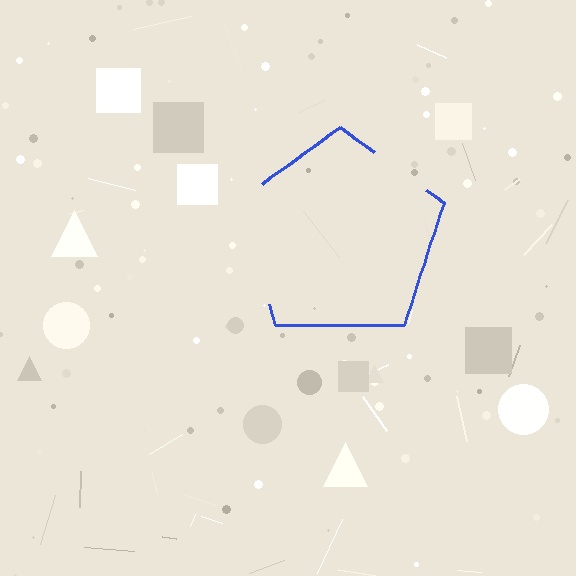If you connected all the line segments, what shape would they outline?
They would outline a pentagon.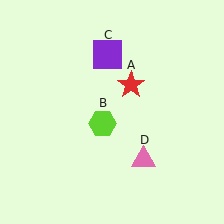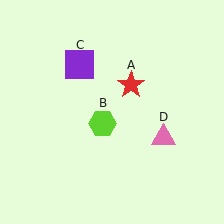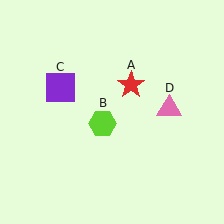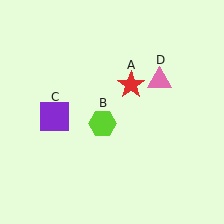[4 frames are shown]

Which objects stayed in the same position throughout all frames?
Red star (object A) and lime hexagon (object B) remained stationary.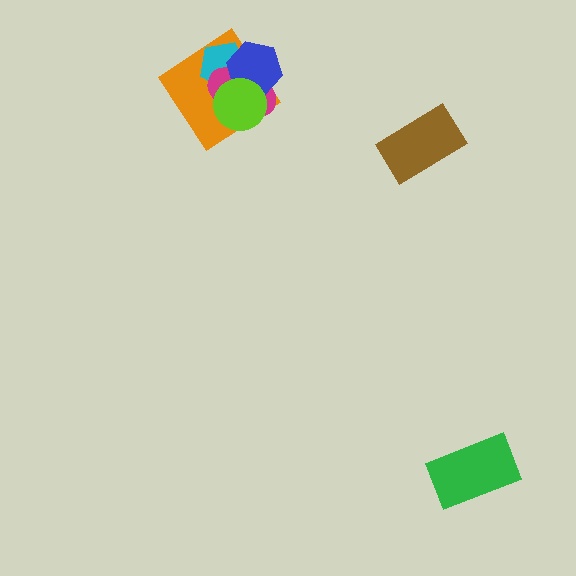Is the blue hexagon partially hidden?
Yes, it is partially covered by another shape.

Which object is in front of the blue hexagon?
The lime circle is in front of the blue hexagon.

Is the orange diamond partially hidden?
Yes, it is partially covered by another shape.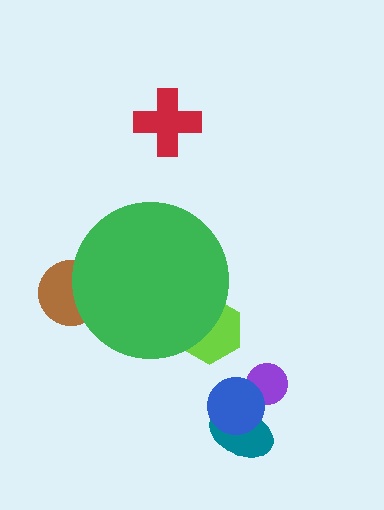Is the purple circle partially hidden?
No, the purple circle is fully visible.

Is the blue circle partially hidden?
No, the blue circle is fully visible.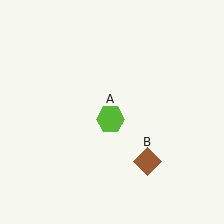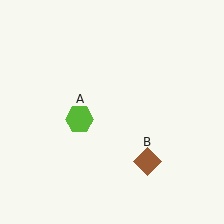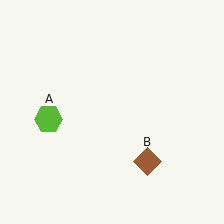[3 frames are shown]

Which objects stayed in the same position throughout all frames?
Brown diamond (object B) remained stationary.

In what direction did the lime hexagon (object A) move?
The lime hexagon (object A) moved left.